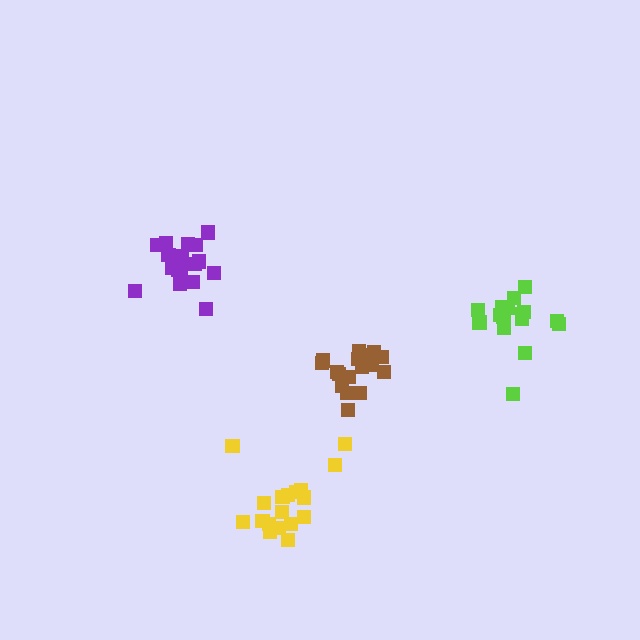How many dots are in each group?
Group 1: 18 dots, Group 2: 17 dots, Group 3: 19 dots, Group 4: 17 dots (71 total).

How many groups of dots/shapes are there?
There are 4 groups.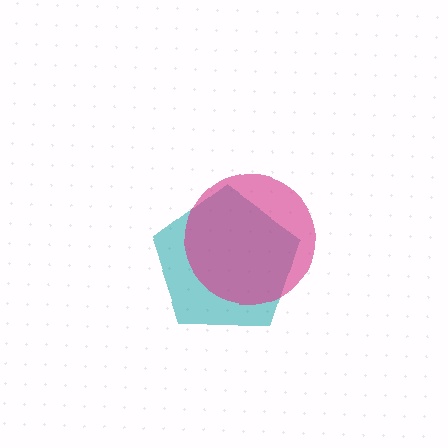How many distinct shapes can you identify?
There are 2 distinct shapes: a teal pentagon, a magenta circle.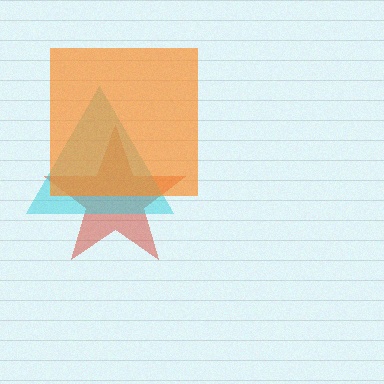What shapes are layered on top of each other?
The layered shapes are: a red star, a cyan triangle, an orange square.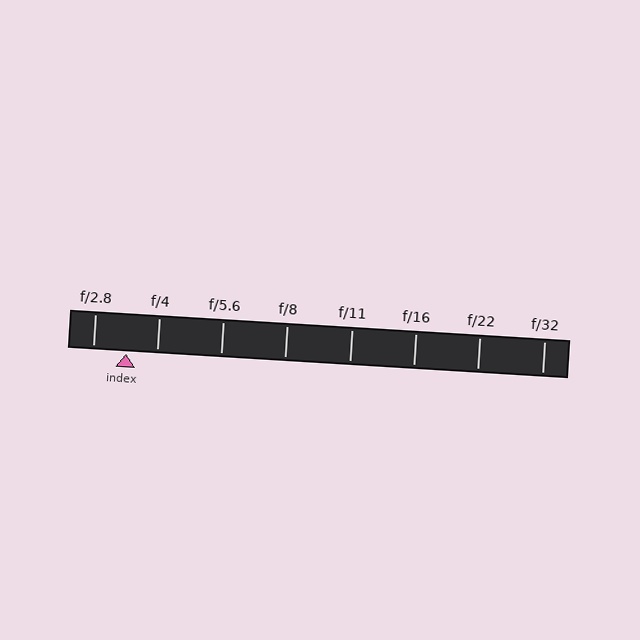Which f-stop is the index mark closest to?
The index mark is closest to f/4.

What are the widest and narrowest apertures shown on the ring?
The widest aperture shown is f/2.8 and the narrowest is f/32.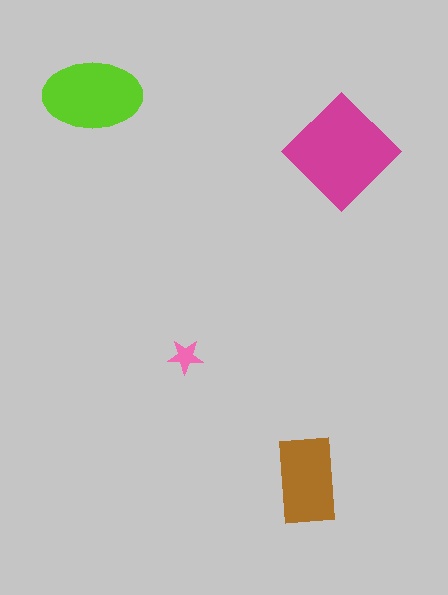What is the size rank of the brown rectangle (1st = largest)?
3rd.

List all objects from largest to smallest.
The magenta diamond, the lime ellipse, the brown rectangle, the pink star.